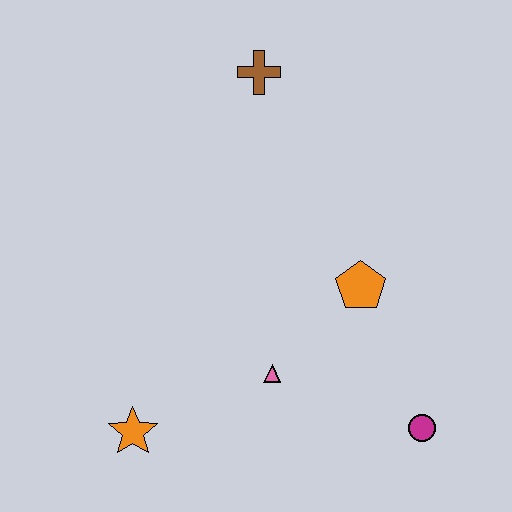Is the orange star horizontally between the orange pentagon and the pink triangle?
No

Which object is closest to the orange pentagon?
The pink triangle is closest to the orange pentagon.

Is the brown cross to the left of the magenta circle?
Yes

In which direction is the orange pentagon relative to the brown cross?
The orange pentagon is below the brown cross.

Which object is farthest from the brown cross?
The magenta circle is farthest from the brown cross.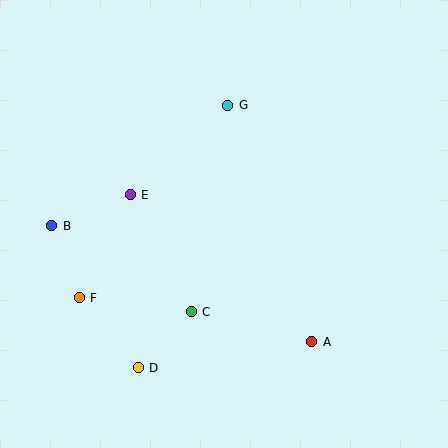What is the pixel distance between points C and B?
The distance between C and B is 164 pixels.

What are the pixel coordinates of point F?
Point F is at (79, 298).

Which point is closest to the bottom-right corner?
Point A is closest to the bottom-right corner.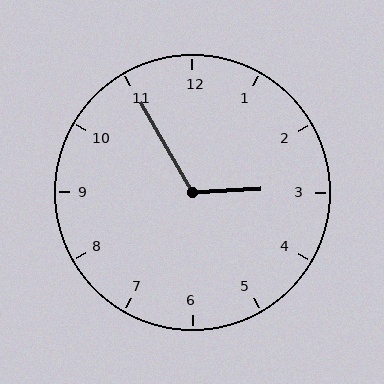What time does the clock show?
2:55.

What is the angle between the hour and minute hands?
Approximately 118 degrees.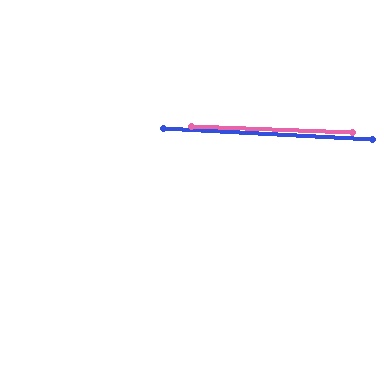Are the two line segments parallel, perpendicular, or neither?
Parallel — their directions differ by only 0.5°.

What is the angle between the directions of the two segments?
Approximately 0 degrees.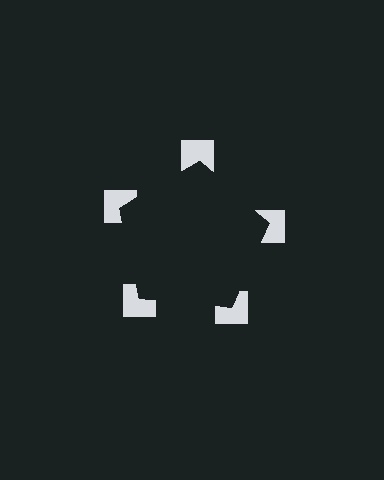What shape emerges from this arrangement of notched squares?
An illusory pentagon — its edges are inferred from the aligned wedge cuts in the notched squares, not physically drawn.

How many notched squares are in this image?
There are 5 — one at each vertex of the illusory pentagon.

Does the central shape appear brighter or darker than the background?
It typically appears slightly darker than the background, even though no actual brightness change is drawn.